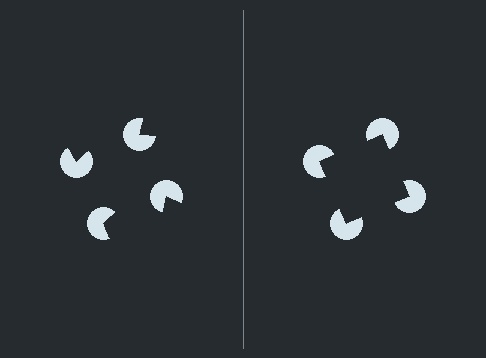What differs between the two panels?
The pac-man discs are positioned identically on both sides; only the wedge orientations differ. On the right they align to a square; on the left they are misaligned.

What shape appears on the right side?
An illusory square.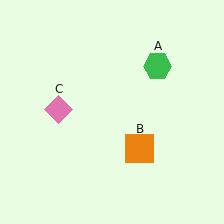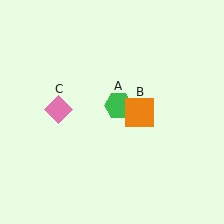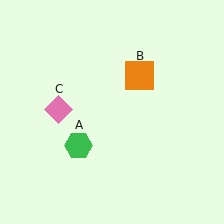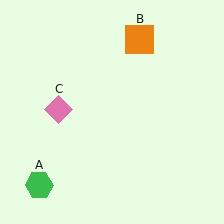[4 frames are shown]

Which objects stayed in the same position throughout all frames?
Pink diamond (object C) remained stationary.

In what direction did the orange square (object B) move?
The orange square (object B) moved up.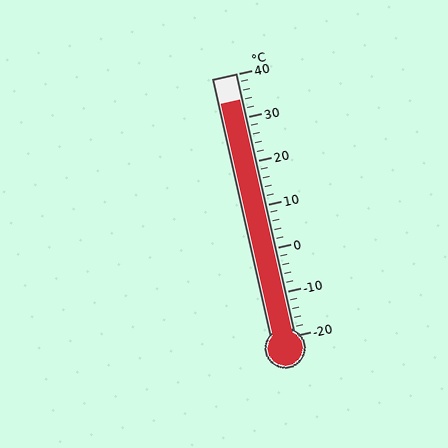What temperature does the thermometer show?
The thermometer shows approximately 34°C.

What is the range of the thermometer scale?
The thermometer scale ranges from -20°C to 40°C.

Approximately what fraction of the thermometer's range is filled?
The thermometer is filled to approximately 90% of its range.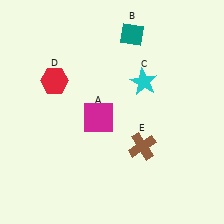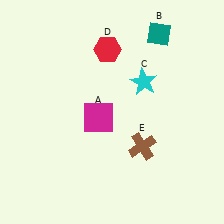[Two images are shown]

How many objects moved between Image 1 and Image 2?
2 objects moved between the two images.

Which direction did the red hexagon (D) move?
The red hexagon (D) moved right.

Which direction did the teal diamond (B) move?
The teal diamond (B) moved right.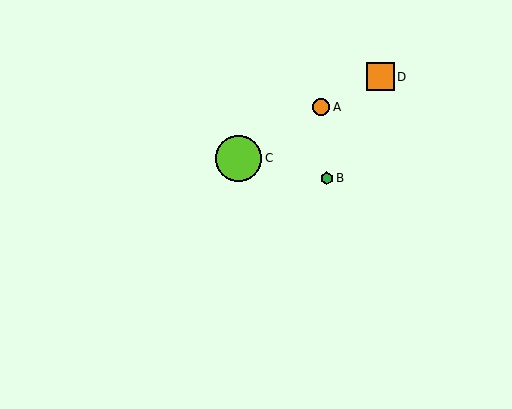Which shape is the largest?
The lime circle (labeled C) is the largest.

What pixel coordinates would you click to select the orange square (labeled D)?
Click at (380, 77) to select the orange square D.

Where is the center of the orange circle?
The center of the orange circle is at (321, 107).